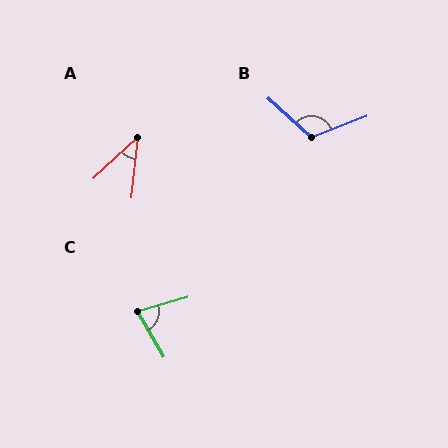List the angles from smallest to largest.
A (41°), C (76°), B (116°).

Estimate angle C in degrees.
Approximately 76 degrees.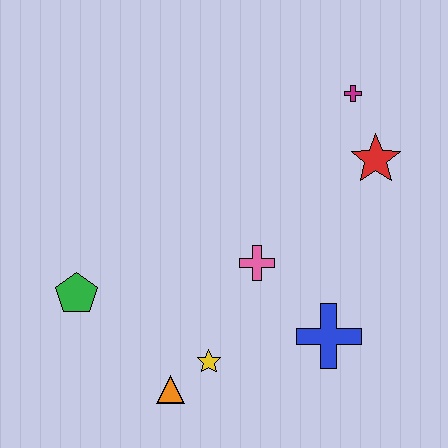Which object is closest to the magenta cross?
The red star is closest to the magenta cross.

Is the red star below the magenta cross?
Yes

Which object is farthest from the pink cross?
The magenta cross is farthest from the pink cross.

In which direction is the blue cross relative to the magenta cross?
The blue cross is below the magenta cross.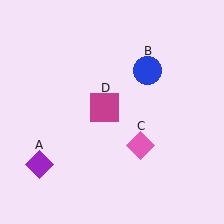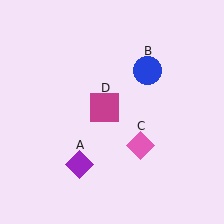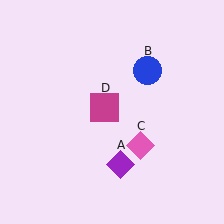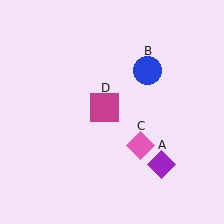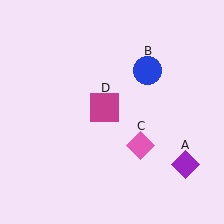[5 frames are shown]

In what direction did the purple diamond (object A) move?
The purple diamond (object A) moved right.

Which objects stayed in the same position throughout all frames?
Blue circle (object B) and pink diamond (object C) and magenta square (object D) remained stationary.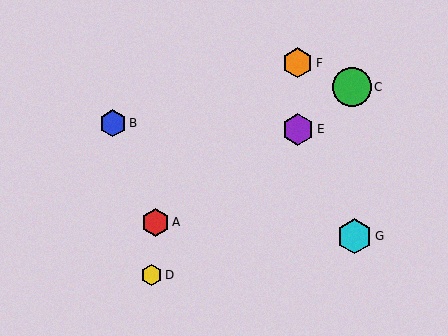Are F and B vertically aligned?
No, F is at x≈298 and B is at x≈113.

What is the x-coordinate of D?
Object D is at x≈152.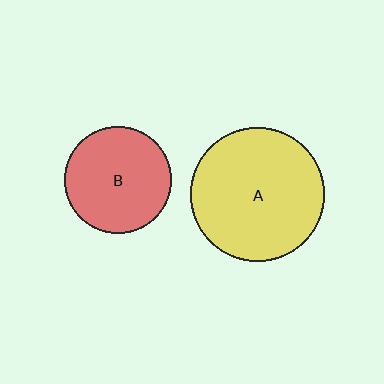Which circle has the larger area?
Circle A (yellow).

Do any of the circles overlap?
No, none of the circles overlap.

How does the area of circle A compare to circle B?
Approximately 1.6 times.